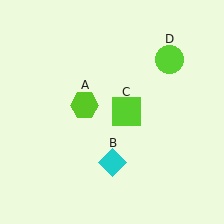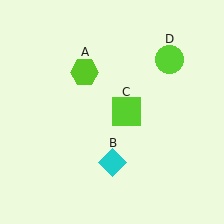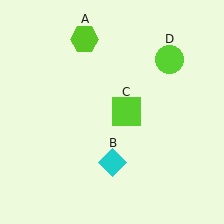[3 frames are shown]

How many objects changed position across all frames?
1 object changed position: lime hexagon (object A).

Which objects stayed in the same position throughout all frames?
Cyan diamond (object B) and lime square (object C) and lime circle (object D) remained stationary.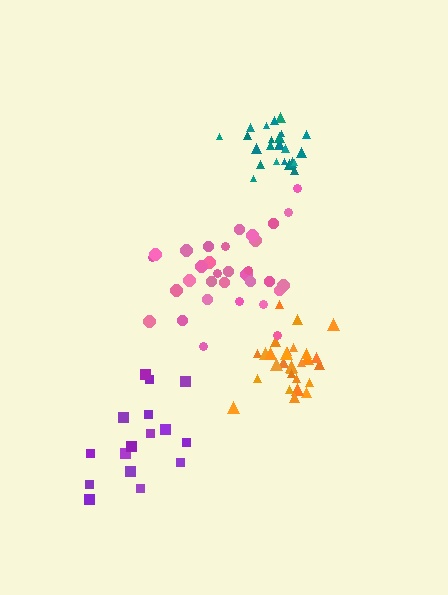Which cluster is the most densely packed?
Teal.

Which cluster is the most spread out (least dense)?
Purple.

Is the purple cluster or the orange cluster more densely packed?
Orange.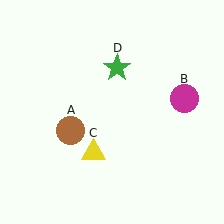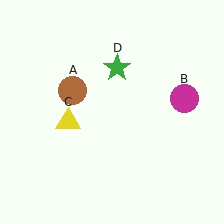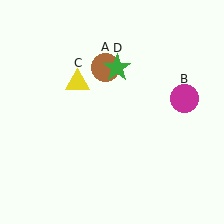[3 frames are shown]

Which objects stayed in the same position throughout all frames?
Magenta circle (object B) and green star (object D) remained stationary.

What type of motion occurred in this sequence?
The brown circle (object A), yellow triangle (object C) rotated clockwise around the center of the scene.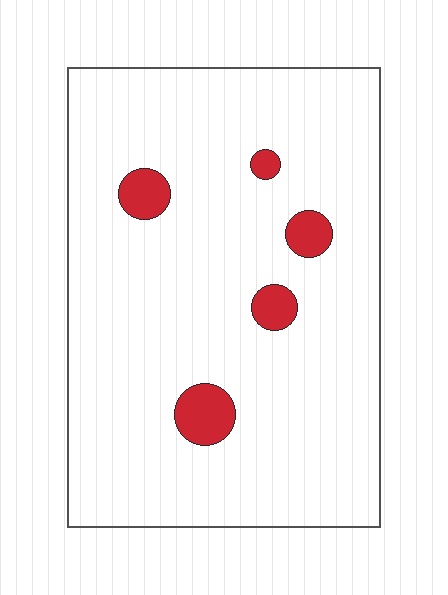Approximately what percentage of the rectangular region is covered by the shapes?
Approximately 5%.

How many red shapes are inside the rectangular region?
5.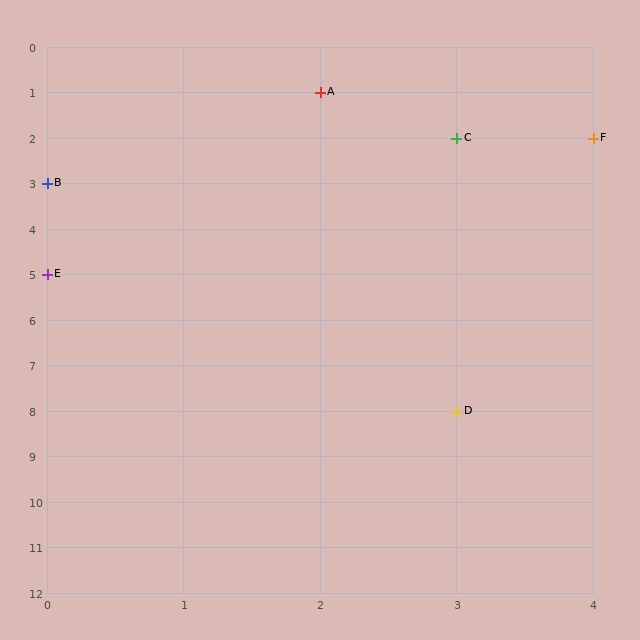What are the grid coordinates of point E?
Point E is at grid coordinates (0, 5).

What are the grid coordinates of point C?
Point C is at grid coordinates (3, 2).